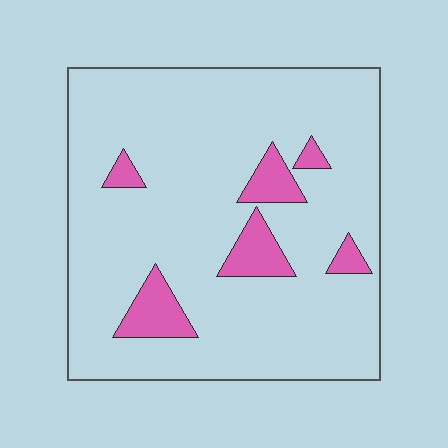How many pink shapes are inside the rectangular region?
6.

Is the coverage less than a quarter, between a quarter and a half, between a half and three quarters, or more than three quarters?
Less than a quarter.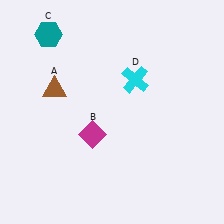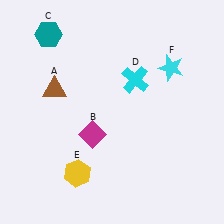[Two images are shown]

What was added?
A yellow hexagon (E), a cyan star (F) were added in Image 2.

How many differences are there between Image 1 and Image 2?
There are 2 differences between the two images.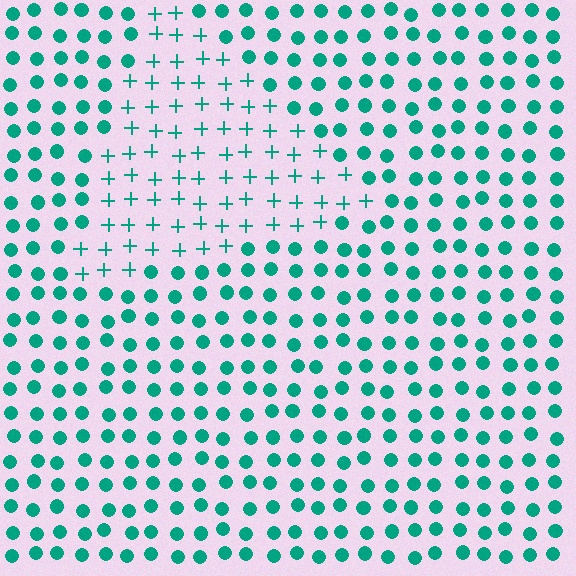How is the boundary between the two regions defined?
The boundary is defined by a change in element shape: plus signs inside vs. circles outside. All elements share the same color and spacing.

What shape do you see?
I see a triangle.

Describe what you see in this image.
The image is filled with small teal elements arranged in a uniform grid. A triangle-shaped region contains plus signs, while the surrounding area contains circles. The boundary is defined purely by the change in element shape.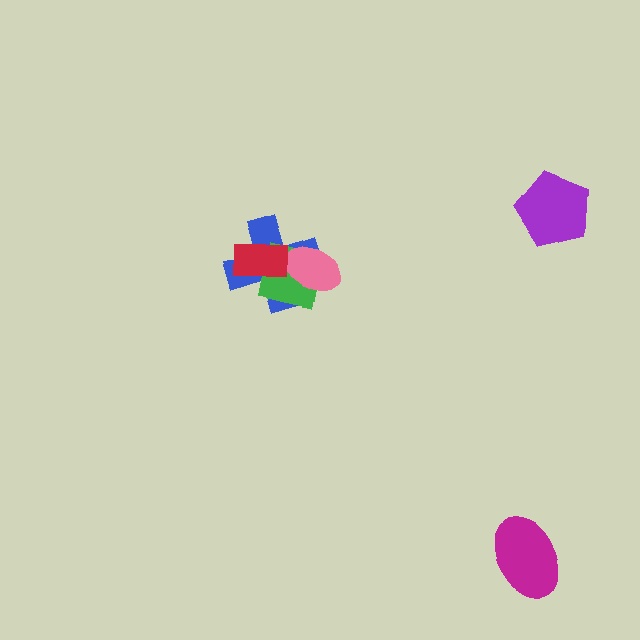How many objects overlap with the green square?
3 objects overlap with the green square.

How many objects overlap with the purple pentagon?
0 objects overlap with the purple pentagon.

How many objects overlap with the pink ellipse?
2 objects overlap with the pink ellipse.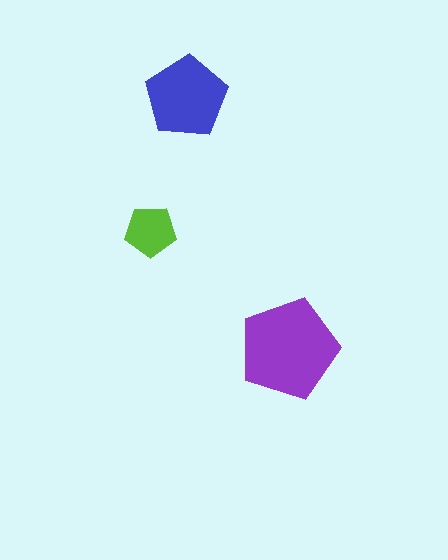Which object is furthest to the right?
The purple pentagon is rightmost.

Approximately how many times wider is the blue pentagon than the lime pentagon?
About 1.5 times wider.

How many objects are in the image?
There are 3 objects in the image.